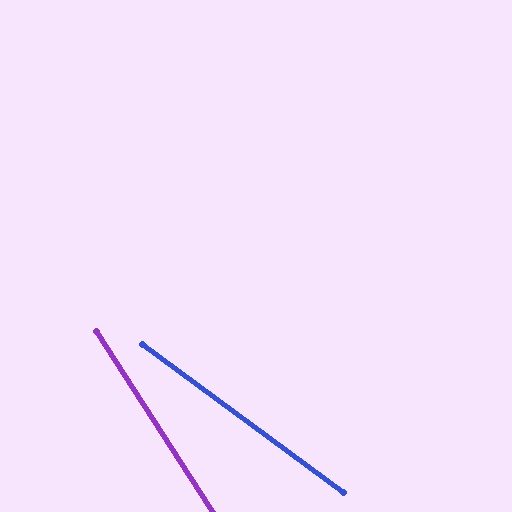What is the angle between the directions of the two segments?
Approximately 21 degrees.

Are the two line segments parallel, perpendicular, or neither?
Neither parallel nor perpendicular — they differ by about 21°.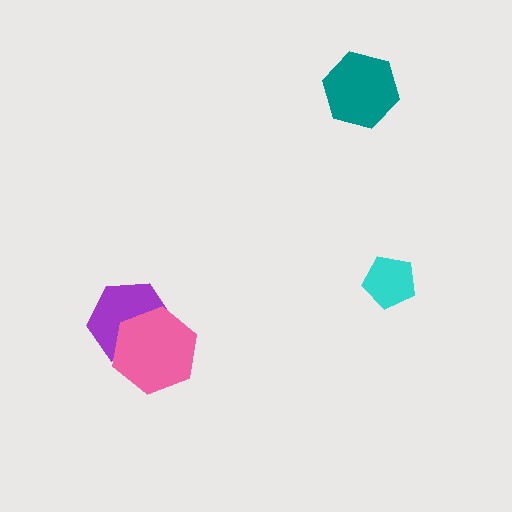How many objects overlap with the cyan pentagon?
0 objects overlap with the cyan pentagon.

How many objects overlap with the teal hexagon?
0 objects overlap with the teal hexagon.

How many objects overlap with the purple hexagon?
1 object overlaps with the purple hexagon.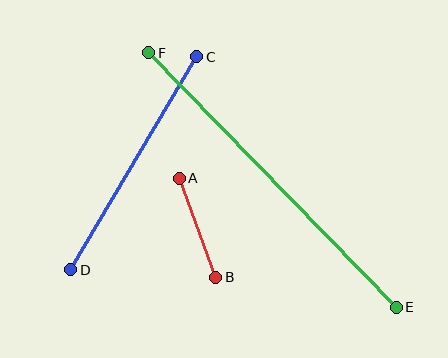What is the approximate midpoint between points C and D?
The midpoint is at approximately (134, 163) pixels.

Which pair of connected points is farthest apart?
Points E and F are farthest apart.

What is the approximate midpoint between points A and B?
The midpoint is at approximately (197, 228) pixels.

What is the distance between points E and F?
The distance is approximately 355 pixels.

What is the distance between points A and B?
The distance is approximately 105 pixels.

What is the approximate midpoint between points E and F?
The midpoint is at approximately (273, 180) pixels.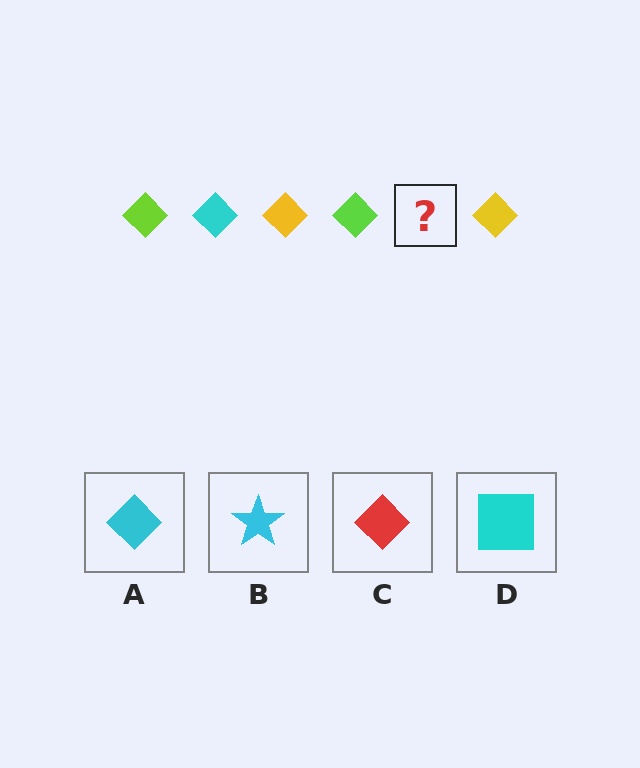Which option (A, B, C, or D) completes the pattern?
A.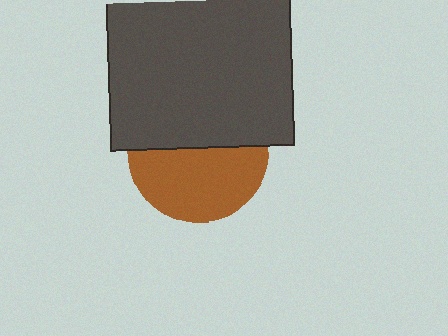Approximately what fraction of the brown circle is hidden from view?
Roughly 46% of the brown circle is hidden behind the dark gray square.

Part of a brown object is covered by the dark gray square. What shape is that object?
It is a circle.